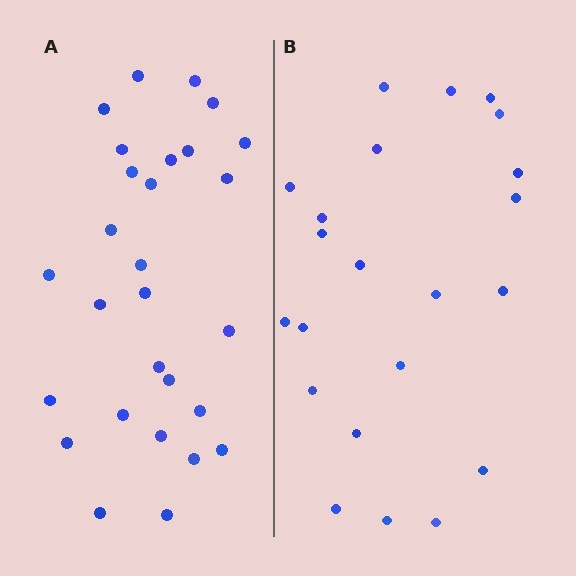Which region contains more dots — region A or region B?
Region A (the left region) has more dots.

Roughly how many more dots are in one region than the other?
Region A has about 6 more dots than region B.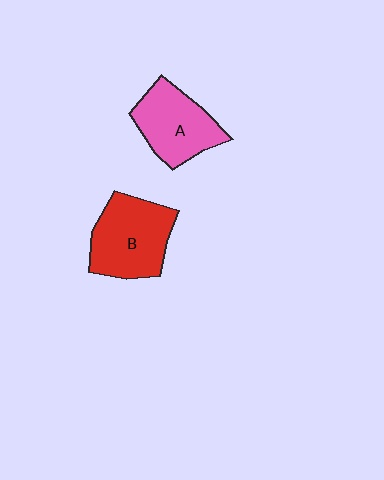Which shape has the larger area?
Shape B (red).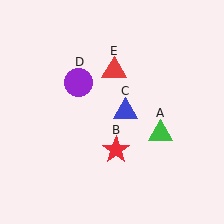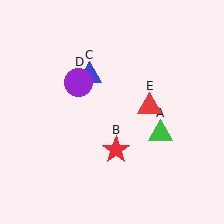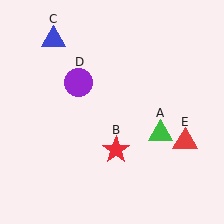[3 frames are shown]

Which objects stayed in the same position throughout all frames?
Green triangle (object A) and red star (object B) and purple circle (object D) remained stationary.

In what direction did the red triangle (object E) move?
The red triangle (object E) moved down and to the right.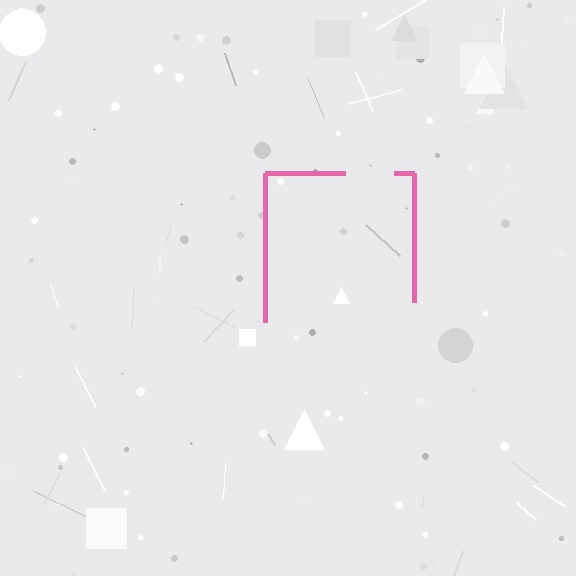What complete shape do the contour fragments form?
The contour fragments form a square.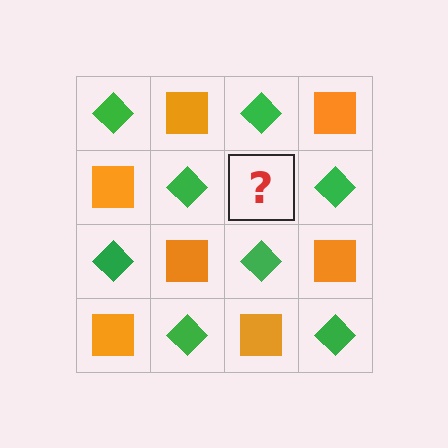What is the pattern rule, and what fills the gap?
The rule is that it alternates green diamond and orange square in a checkerboard pattern. The gap should be filled with an orange square.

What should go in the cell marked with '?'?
The missing cell should contain an orange square.